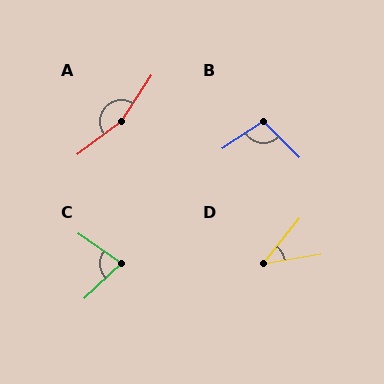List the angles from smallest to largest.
D (42°), C (78°), B (102°), A (160°).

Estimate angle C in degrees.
Approximately 78 degrees.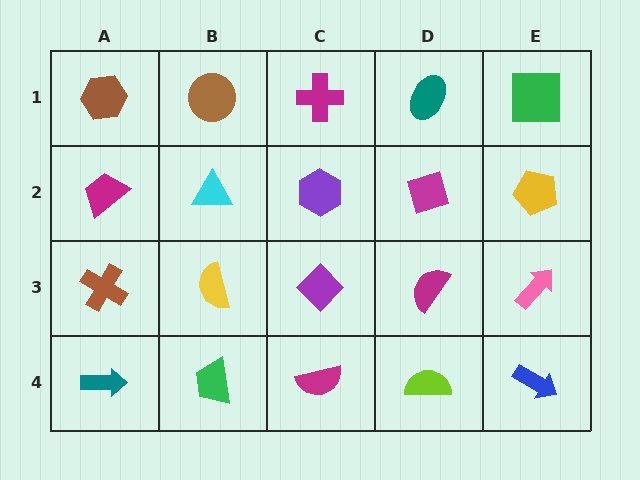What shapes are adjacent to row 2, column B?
A brown circle (row 1, column B), a yellow semicircle (row 3, column B), a magenta trapezoid (row 2, column A), a purple hexagon (row 2, column C).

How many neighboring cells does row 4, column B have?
3.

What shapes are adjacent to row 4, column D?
A magenta semicircle (row 3, column D), a magenta semicircle (row 4, column C), a blue arrow (row 4, column E).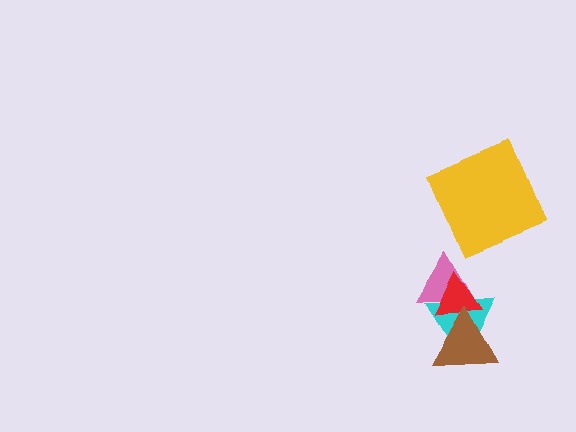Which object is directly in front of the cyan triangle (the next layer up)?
The red triangle is directly in front of the cyan triangle.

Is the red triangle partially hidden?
Yes, it is partially covered by another shape.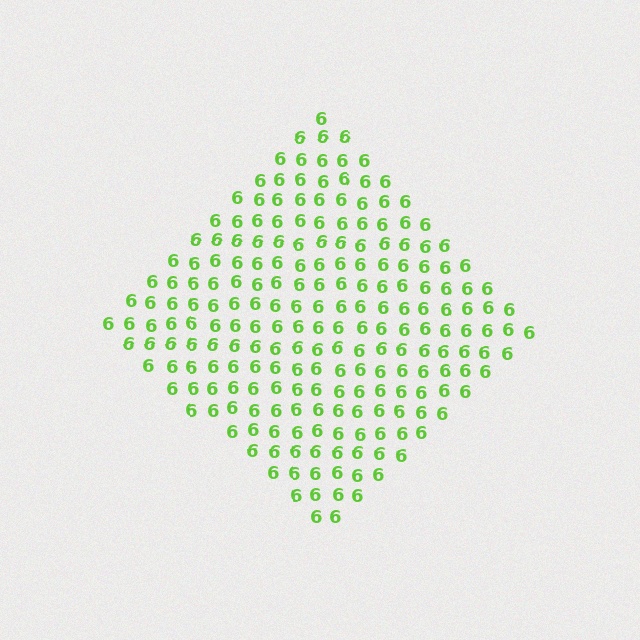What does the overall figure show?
The overall figure shows a diamond.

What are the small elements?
The small elements are digit 6's.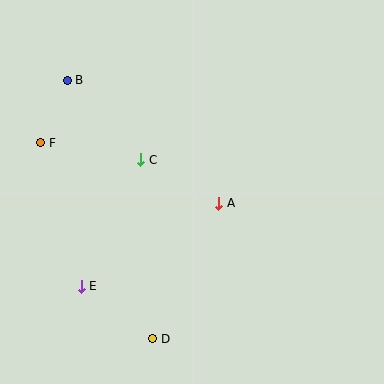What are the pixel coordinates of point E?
Point E is at (81, 286).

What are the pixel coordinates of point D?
Point D is at (153, 339).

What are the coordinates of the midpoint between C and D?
The midpoint between C and D is at (147, 249).